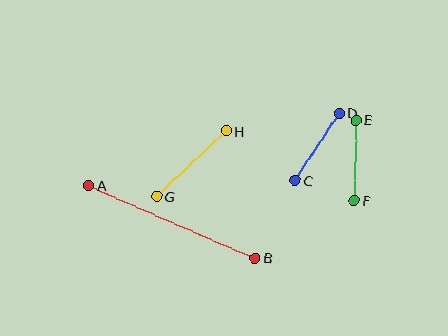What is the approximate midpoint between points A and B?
The midpoint is at approximately (172, 222) pixels.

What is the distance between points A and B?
The distance is approximately 182 pixels.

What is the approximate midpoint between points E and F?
The midpoint is at approximately (355, 160) pixels.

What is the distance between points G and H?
The distance is approximately 96 pixels.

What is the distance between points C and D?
The distance is approximately 80 pixels.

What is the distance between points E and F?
The distance is approximately 80 pixels.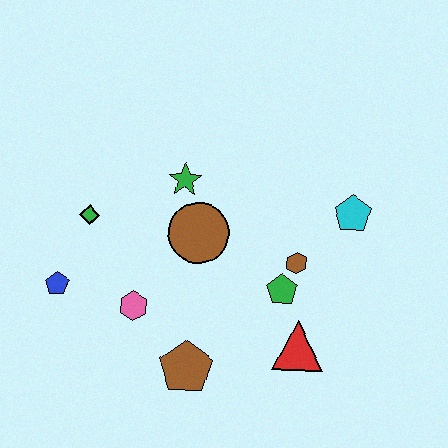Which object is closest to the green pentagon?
The brown hexagon is closest to the green pentagon.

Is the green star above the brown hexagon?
Yes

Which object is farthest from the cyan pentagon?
The blue pentagon is farthest from the cyan pentagon.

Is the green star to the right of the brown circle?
No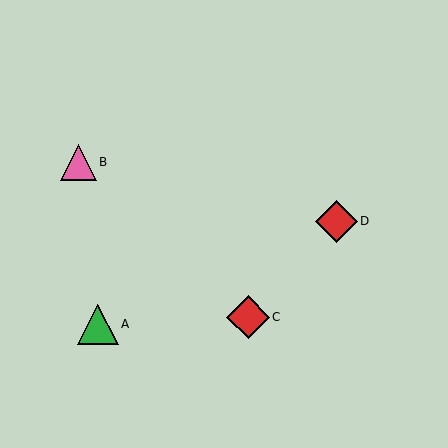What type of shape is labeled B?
Shape B is a pink triangle.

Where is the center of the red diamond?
The center of the red diamond is at (248, 317).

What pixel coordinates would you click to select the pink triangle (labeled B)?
Click at (79, 162) to select the pink triangle B.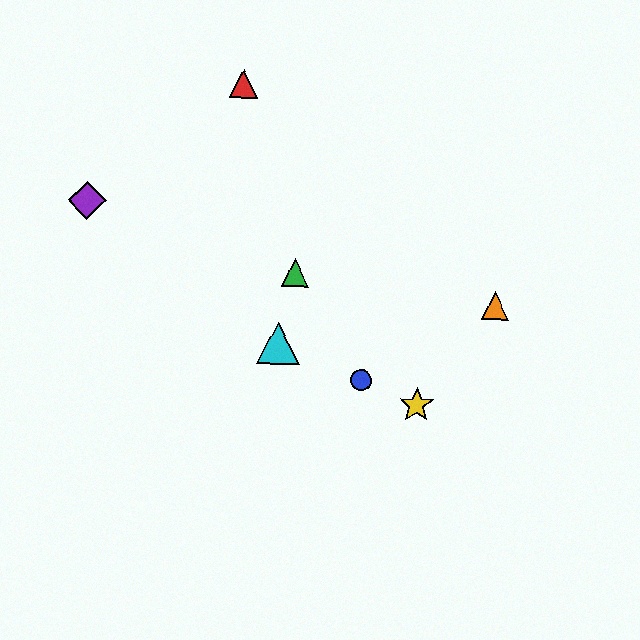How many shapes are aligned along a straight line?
3 shapes (the blue circle, the yellow star, the cyan triangle) are aligned along a straight line.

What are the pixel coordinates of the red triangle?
The red triangle is at (244, 84).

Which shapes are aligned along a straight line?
The blue circle, the yellow star, the cyan triangle are aligned along a straight line.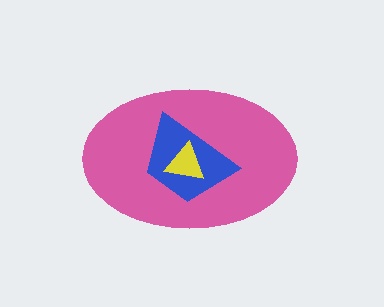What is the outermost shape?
The pink ellipse.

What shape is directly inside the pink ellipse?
The blue trapezoid.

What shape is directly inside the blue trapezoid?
The yellow triangle.